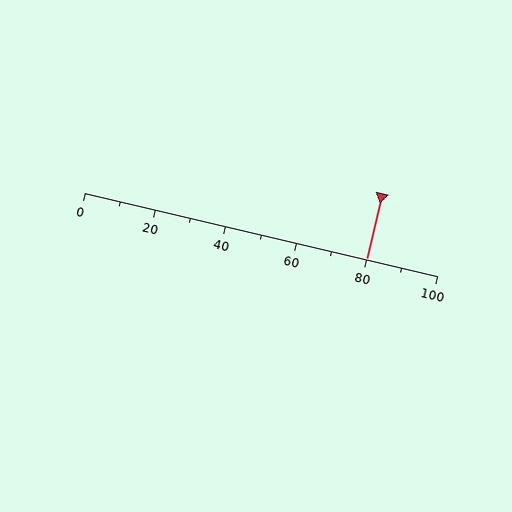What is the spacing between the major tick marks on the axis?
The major ticks are spaced 20 apart.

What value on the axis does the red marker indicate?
The marker indicates approximately 80.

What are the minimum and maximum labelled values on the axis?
The axis runs from 0 to 100.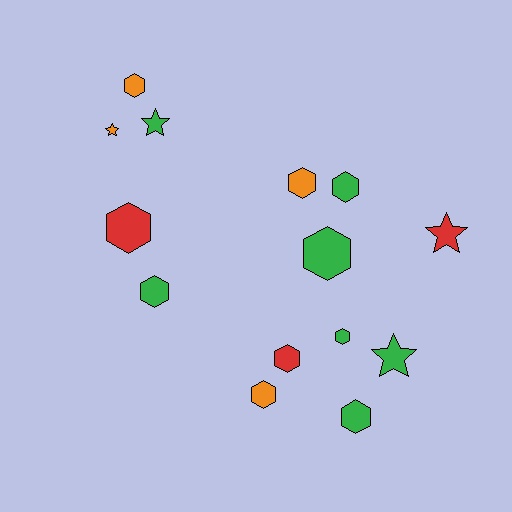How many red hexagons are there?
There are 2 red hexagons.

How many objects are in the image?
There are 14 objects.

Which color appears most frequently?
Green, with 7 objects.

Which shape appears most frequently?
Hexagon, with 10 objects.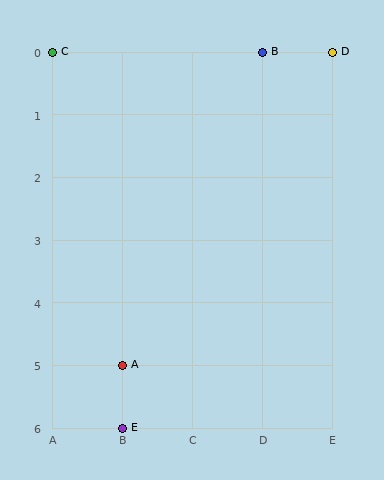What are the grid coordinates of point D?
Point D is at grid coordinates (E, 0).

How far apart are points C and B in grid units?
Points C and B are 3 columns apart.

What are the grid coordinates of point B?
Point B is at grid coordinates (D, 0).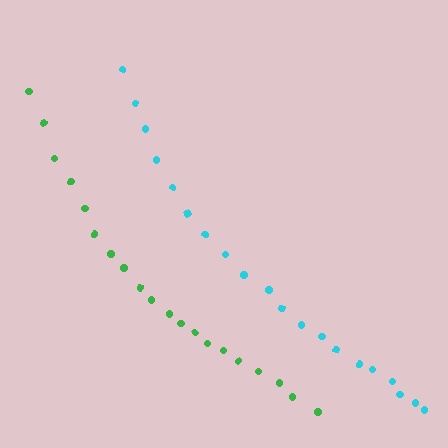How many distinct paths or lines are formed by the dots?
There are 2 distinct paths.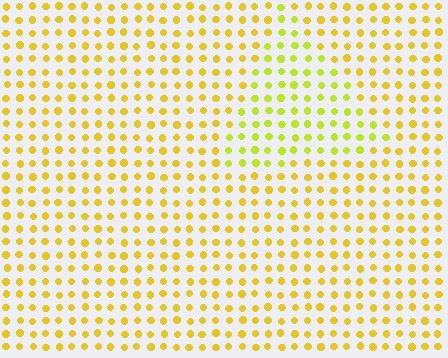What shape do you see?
I see a triangle.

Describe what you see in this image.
The image is filled with small yellow elements in a uniform arrangement. A triangle-shaped region is visible where the elements are tinted to a slightly different hue, forming a subtle color boundary.